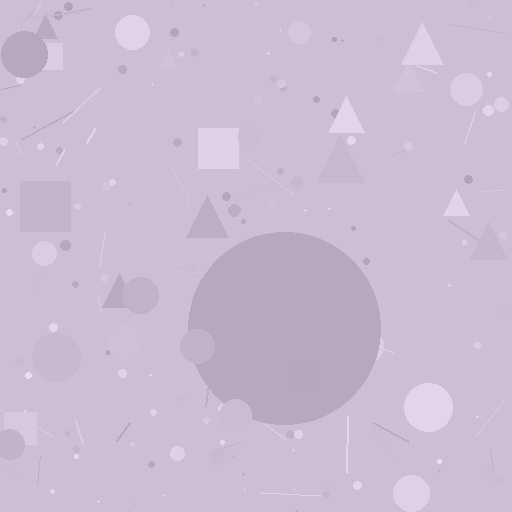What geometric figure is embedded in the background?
A circle is embedded in the background.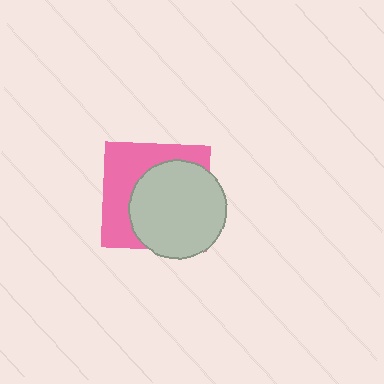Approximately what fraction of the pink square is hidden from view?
Roughly 57% of the pink square is hidden behind the light gray circle.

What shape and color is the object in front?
The object in front is a light gray circle.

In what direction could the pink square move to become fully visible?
The pink square could move toward the upper-left. That would shift it out from behind the light gray circle entirely.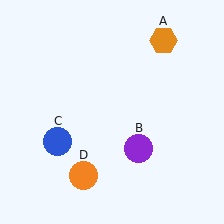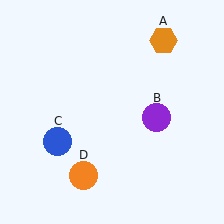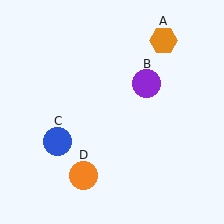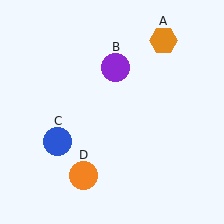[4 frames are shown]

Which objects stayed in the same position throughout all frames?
Orange hexagon (object A) and blue circle (object C) and orange circle (object D) remained stationary.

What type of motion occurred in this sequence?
The purple circle (object B) rotated counterclockwise around the center of the scene.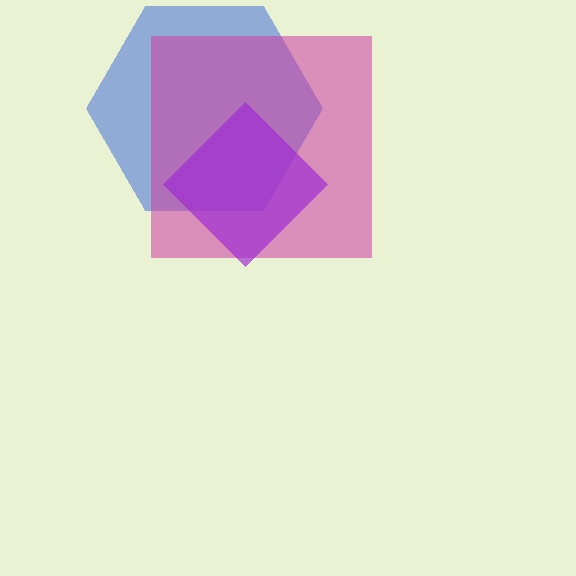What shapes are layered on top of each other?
The layered shapes are: a blue hexagon, a magenta square, a purple diamond.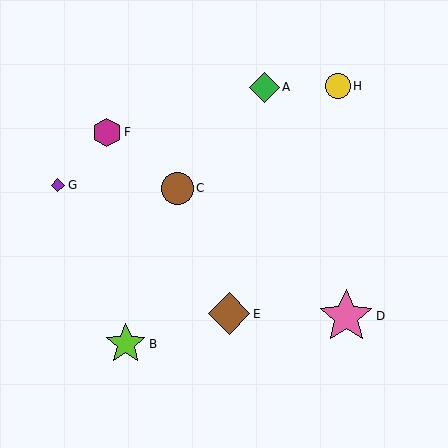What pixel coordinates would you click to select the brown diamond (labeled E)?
Click at (229, 314) to select the brown diamond E.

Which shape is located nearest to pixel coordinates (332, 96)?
The yellow circle (labeled H) at (338, 86) is nearest to that location.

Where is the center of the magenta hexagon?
The center of the magenta hexagon is at (107, 132).